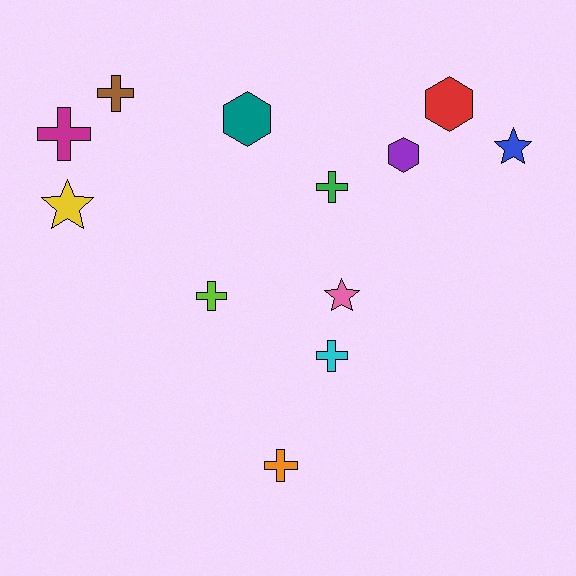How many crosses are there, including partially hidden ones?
There are 6 crosses.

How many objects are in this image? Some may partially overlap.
There are 12 objects.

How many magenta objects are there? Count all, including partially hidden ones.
There is 1 magenta object.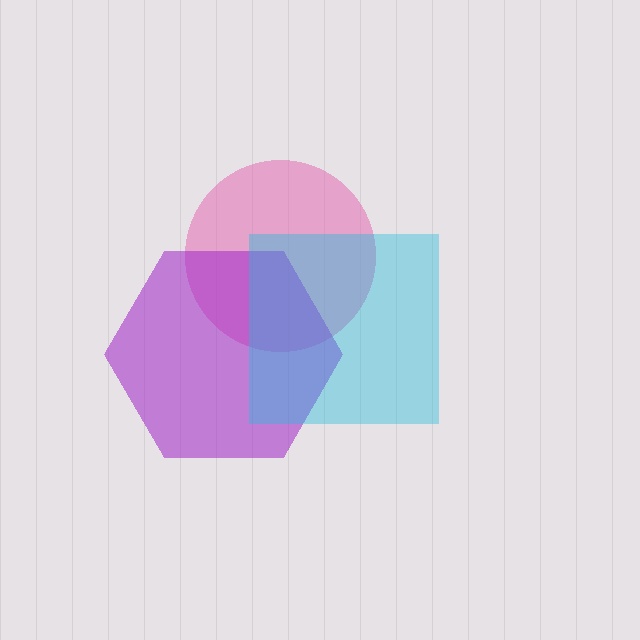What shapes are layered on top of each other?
The layered shapes are: a pink circle, a purple hexagon, a cyan square.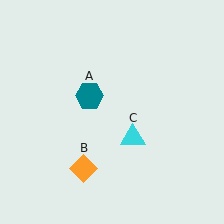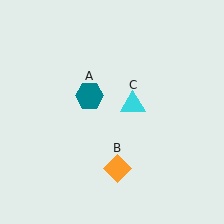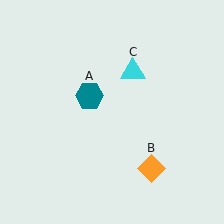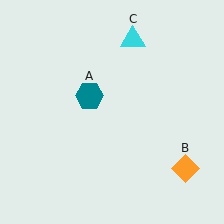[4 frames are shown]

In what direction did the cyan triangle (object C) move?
The cyan triangle (object C) moved up.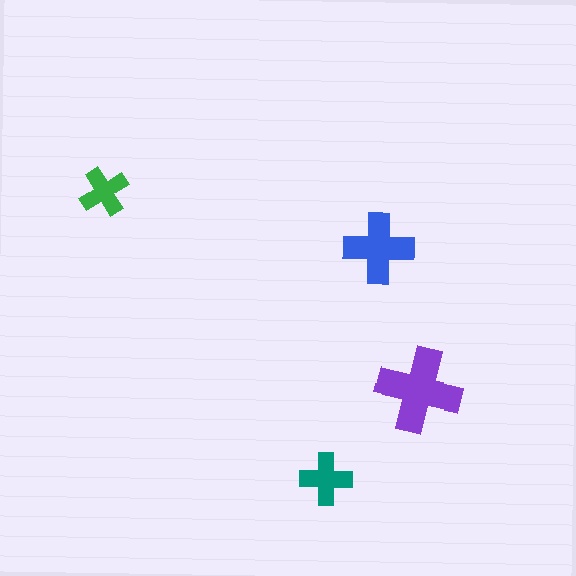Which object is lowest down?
The teal cross is bottommost.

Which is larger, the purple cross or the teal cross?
The purple one.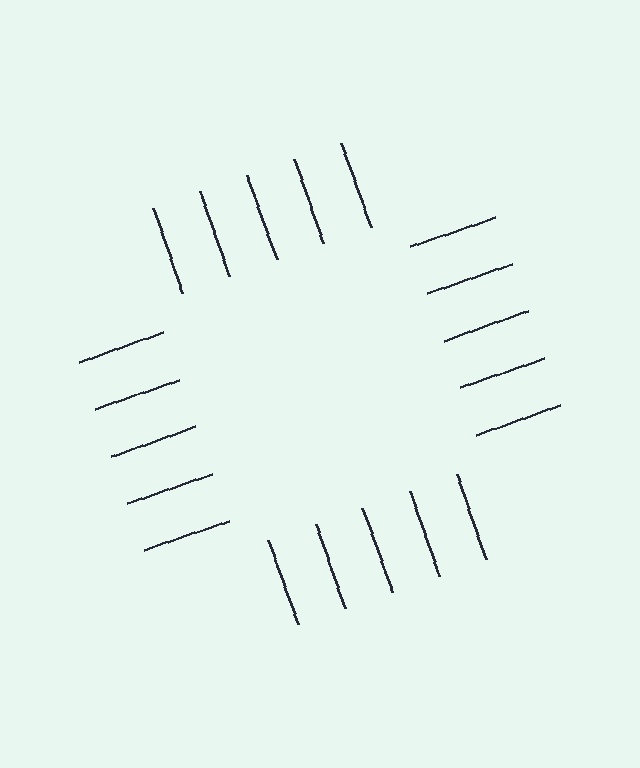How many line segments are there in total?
20 — 5 along each of the 4 edges.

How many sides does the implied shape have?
4 sides — the line-ends trace a square.